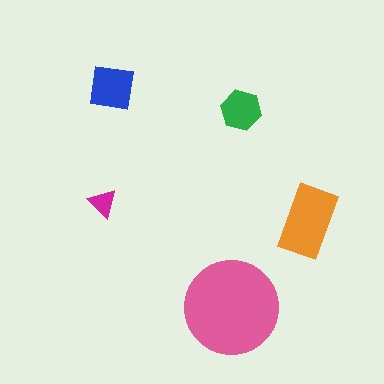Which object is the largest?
The pink circle.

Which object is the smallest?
The magenta triangle.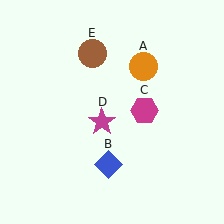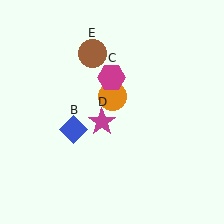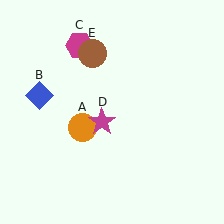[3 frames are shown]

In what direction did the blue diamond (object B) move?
The blue diamond (object B) moved up and to the left.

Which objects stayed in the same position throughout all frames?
Magenta star (object D) and brown circle (object E) remained stationary.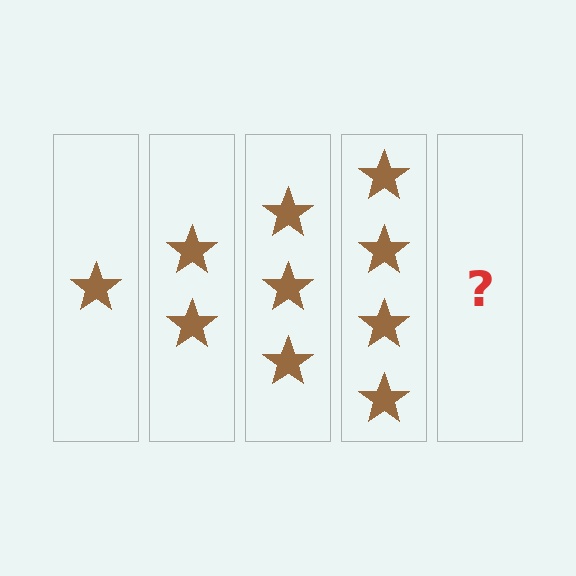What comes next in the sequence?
The next element should be 5 stars.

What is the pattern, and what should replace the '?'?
The pattern is that each step adds one more star. The '?' should be 5 stars.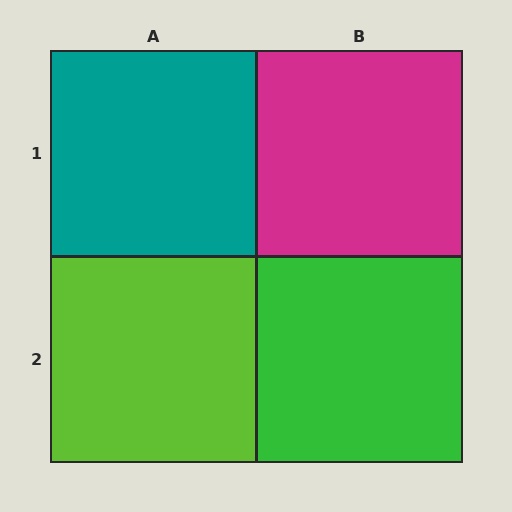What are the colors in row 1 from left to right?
Teal, magenta.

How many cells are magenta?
1 cell is magenta.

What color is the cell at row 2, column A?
Lime.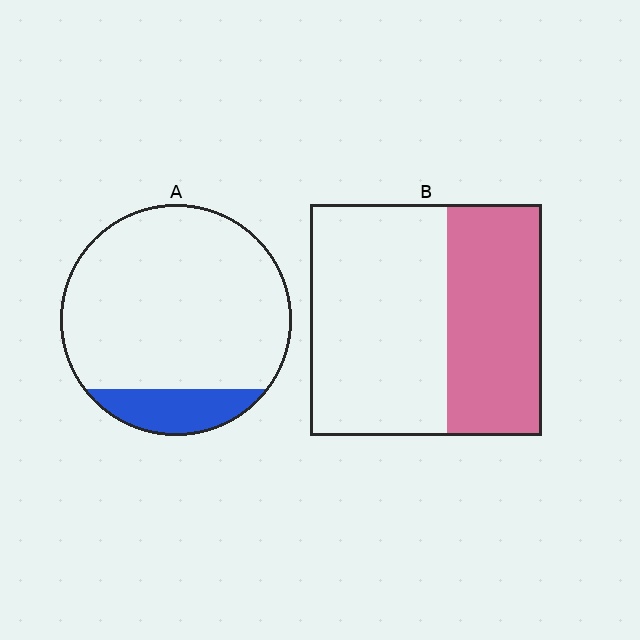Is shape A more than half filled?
No.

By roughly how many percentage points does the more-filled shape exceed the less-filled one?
By roughly 25 percentage points (B over A).